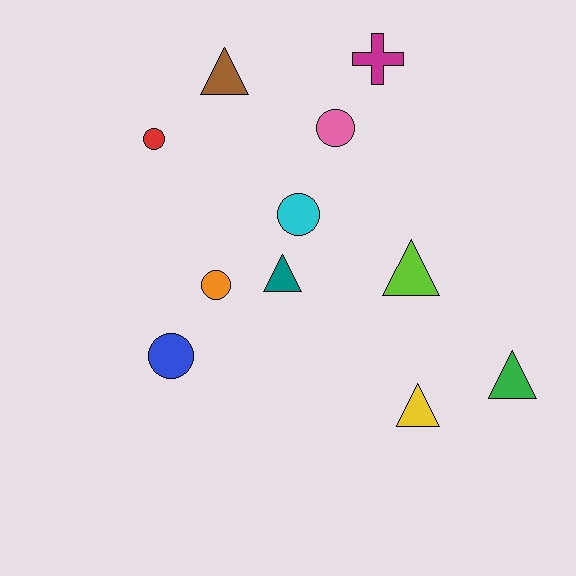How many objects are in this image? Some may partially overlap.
There are 11 objects.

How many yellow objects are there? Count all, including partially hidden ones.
There is 1 yellow object.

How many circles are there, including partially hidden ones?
There are 5 circles.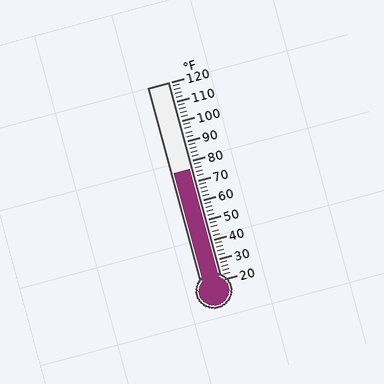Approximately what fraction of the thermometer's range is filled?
The thermometer is filled to approximately 55% of its range.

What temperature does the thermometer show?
The thermometer shows approximately 76°F.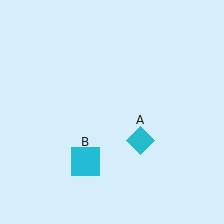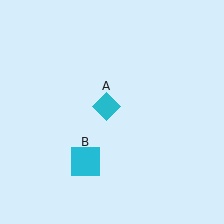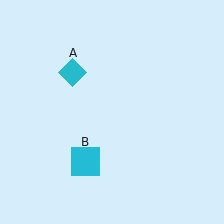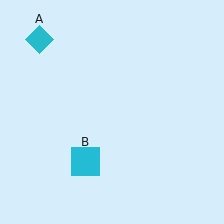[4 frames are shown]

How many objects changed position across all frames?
1 object changed position: cyan diamond (object A).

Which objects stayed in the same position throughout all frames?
Cyan square (object B) remained stationary.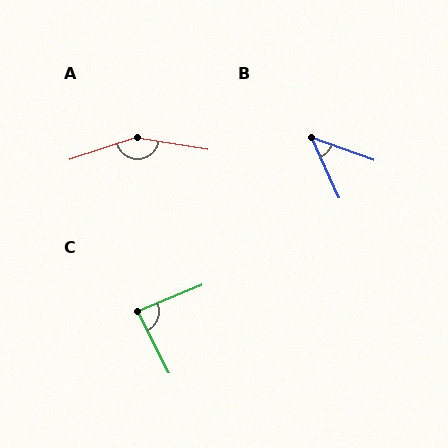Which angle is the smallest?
B, at approximately 46 degrees.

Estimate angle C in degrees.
Approximately 85 degrees.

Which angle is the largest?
A, at approximately 152 degrees.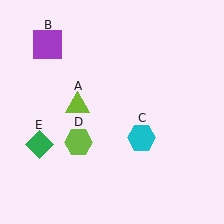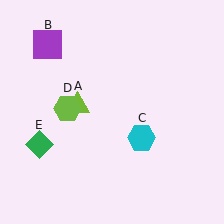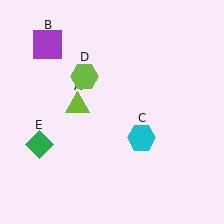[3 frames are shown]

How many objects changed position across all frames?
1 object changed position: lime hexagon (object D).